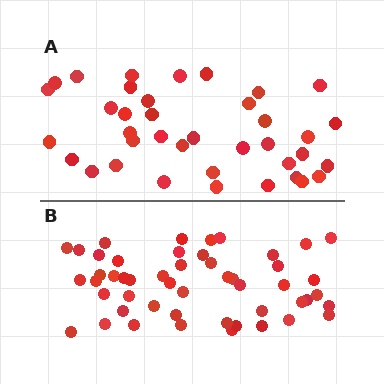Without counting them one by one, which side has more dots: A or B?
Region B (the bottom region) has more dots.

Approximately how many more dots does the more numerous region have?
Region B has roughly 12 or so more dots than region A.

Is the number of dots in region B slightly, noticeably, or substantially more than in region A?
Region B has noticeably more, but not dramatically so. The ratio is roughly 1.3 to 1.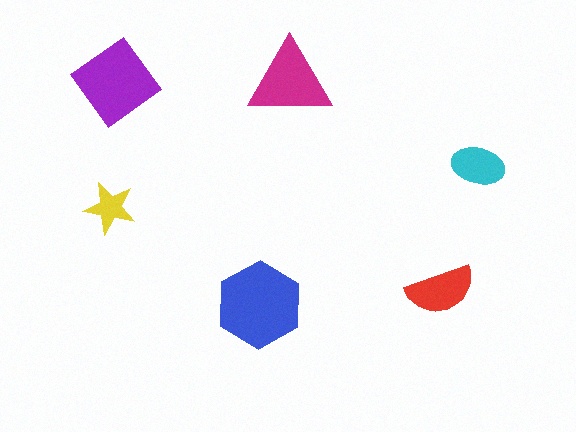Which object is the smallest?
The yellow star.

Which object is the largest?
The blue hexagon.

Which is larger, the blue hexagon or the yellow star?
The blue hexagon.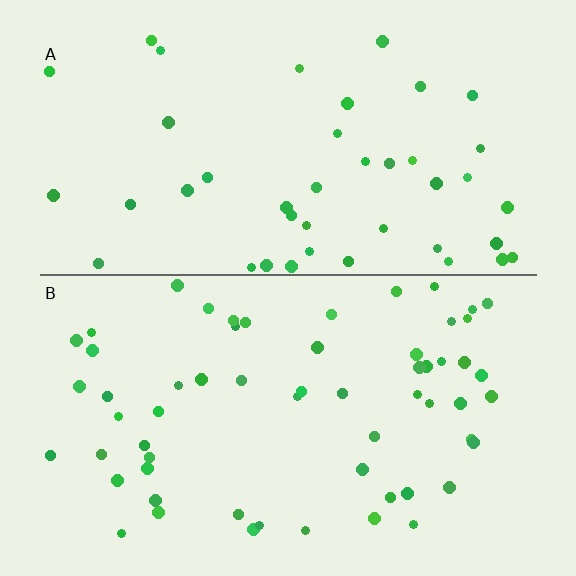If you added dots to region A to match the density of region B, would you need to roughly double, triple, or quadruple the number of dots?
Approximately double.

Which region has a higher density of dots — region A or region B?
B (the bottom).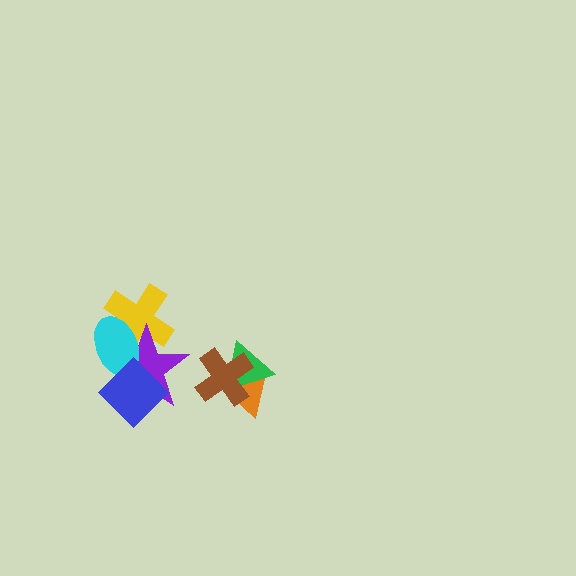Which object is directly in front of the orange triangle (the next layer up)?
The green triangle is directly in front of the orange triangle.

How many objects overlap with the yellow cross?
2 objects overlap with the yellow cross.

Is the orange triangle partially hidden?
Yes, it is partially covered by another shape.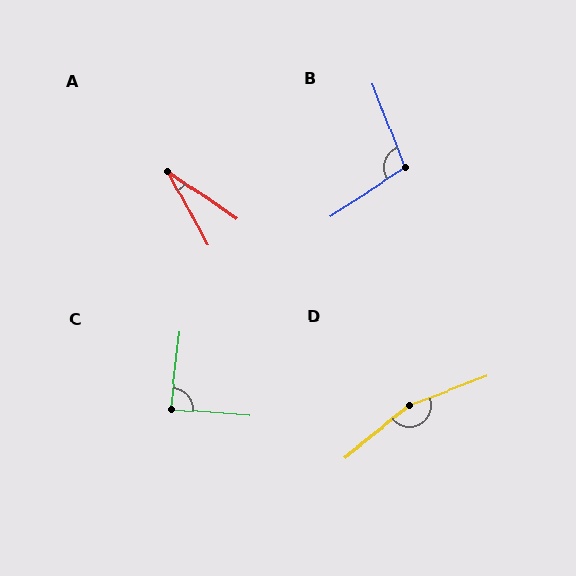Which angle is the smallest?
A, at approximately 27 degrees.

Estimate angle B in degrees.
Approximately 102 degrees.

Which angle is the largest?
D, at approximately 161 degrees.